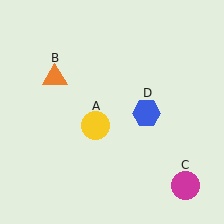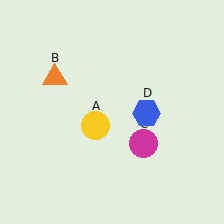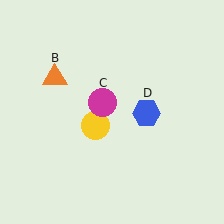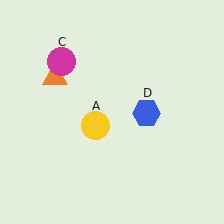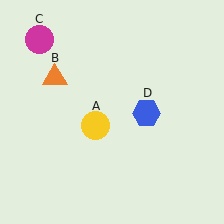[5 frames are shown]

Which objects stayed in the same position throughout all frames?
Yellow circle (object A) and orange triangle (object B) and blue hexagon (object D) remained stationary.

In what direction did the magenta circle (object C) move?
The magenta circle (object C) moved up and to the left.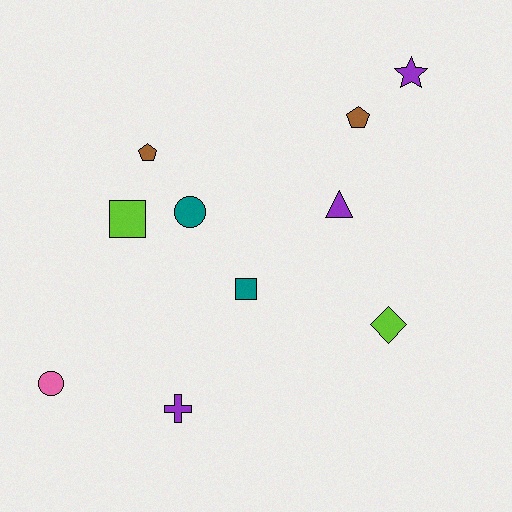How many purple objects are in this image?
There are 3 purple objects.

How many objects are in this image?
There are 10 objects.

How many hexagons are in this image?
There are no hexagons.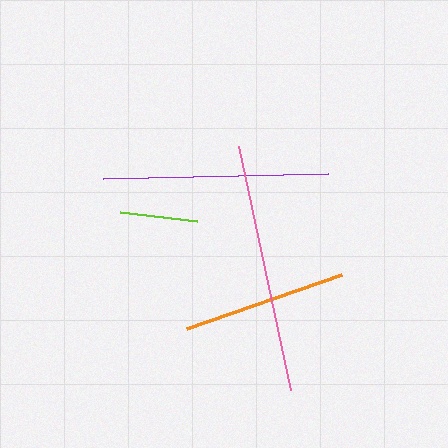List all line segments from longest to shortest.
From longest to shortest: pink, purple, orange, lime.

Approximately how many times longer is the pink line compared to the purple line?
The pink line is approximately 1.1 times the length of the purple line.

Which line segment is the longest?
The pink line is the longest at approximately 249 pixels.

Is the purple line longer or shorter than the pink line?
The pink line is longer than the purple line.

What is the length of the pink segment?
The pink segment is approximately 249 pixels long.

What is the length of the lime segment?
The lime segment is approximately 78 pixels long.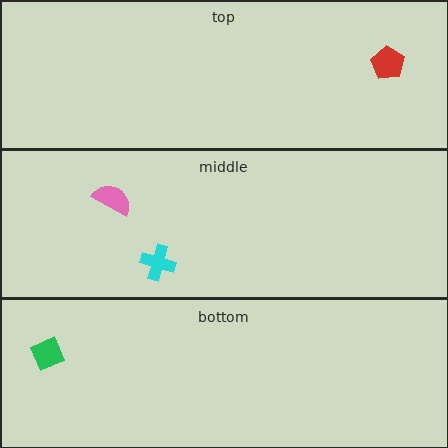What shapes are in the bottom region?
The green diamond.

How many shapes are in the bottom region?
1.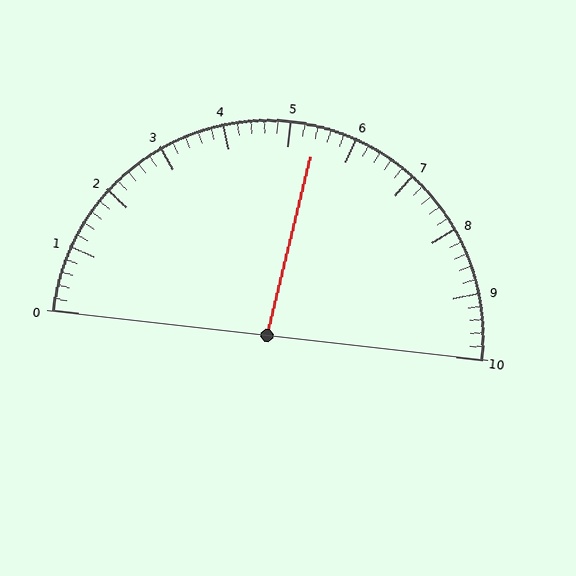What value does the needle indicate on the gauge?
The needle indicates approximately 5.4.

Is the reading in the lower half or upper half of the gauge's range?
The reading is in the upper half of the range (0 to 10).